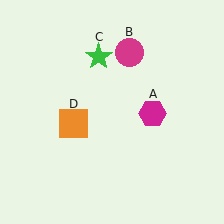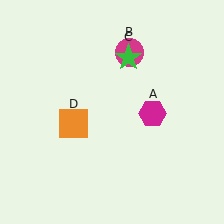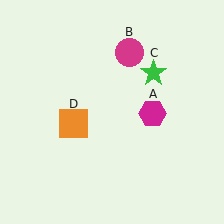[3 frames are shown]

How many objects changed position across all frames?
1 object changed position: green star (object C).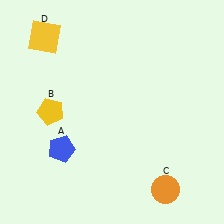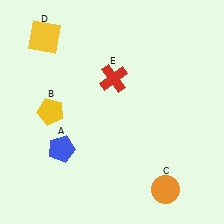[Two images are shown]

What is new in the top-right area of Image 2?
A red cross (E) was added in the top-right area of Image 2.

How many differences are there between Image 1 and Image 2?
There is 1 difference between the two images.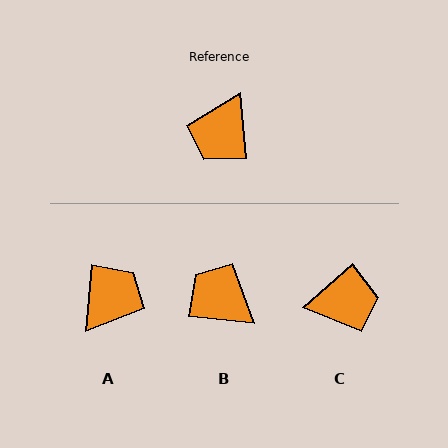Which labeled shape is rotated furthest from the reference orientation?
A, about 170 degrees away.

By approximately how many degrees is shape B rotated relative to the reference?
Approximately 101 degrees clockwise.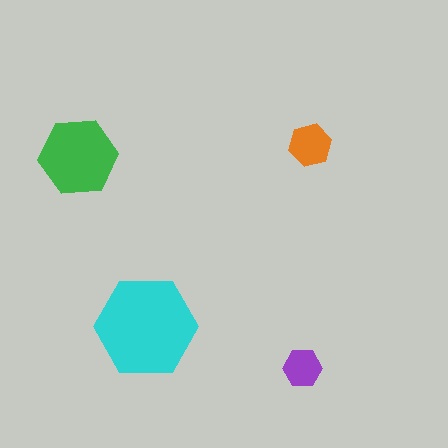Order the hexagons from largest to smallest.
the cyan one, the green one, the orange one, the purple one.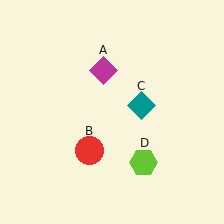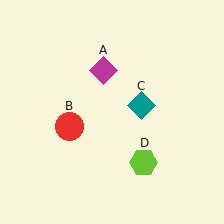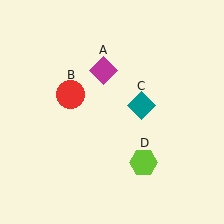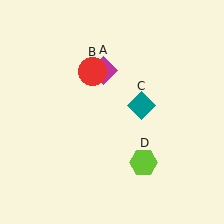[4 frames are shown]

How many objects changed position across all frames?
1 object changed position: red circle (object B).